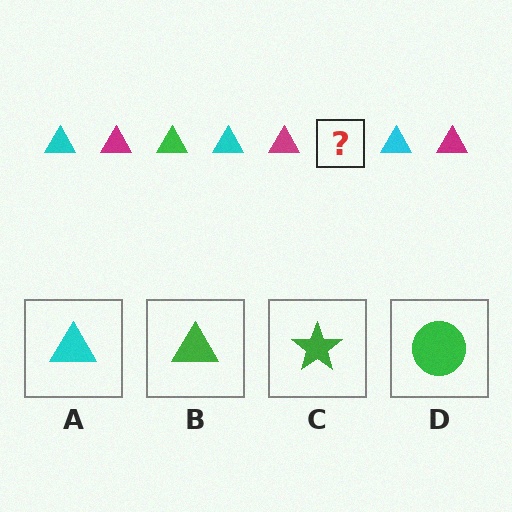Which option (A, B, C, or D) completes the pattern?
B.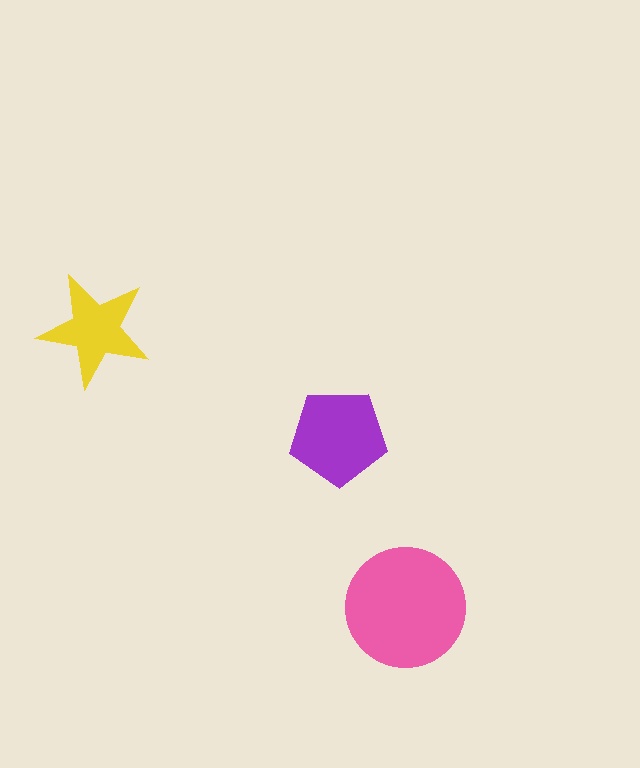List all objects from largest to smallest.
The pink circle, the purple pentagon, the yellow star.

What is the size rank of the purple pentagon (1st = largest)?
2nd.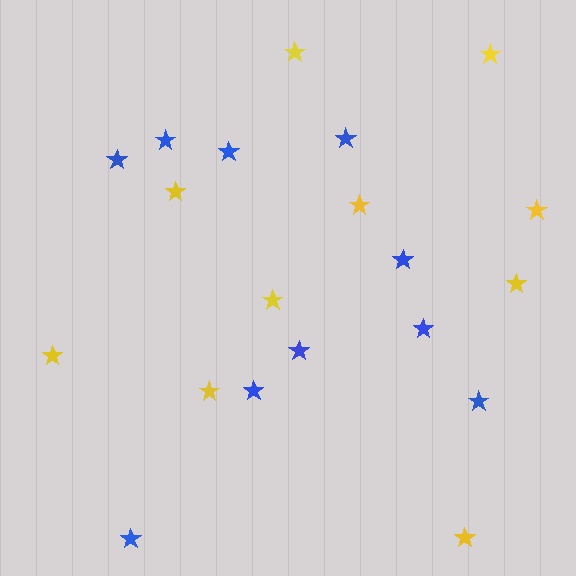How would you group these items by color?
There are 2 groups: one group of yellow stars (10) and one group of blue stars (10).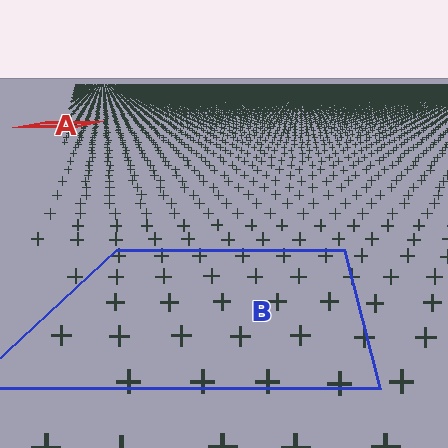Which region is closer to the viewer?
Region B is closer. The texture elements there are larger and more spread out.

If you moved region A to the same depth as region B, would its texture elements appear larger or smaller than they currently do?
They would appear larger. At a closer depth, the same texture elements are projected at a bigger on-screen size.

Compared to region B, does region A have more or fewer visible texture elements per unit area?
Region A has more texture elements per unit area — they are packed more densely because it is farther away.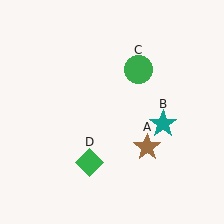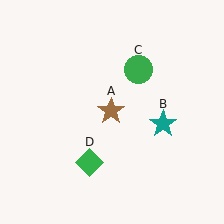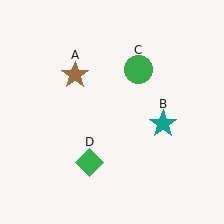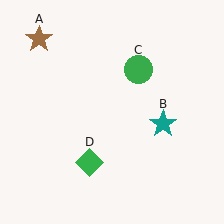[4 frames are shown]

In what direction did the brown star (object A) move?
The brown star (object A) moved up and to the left.